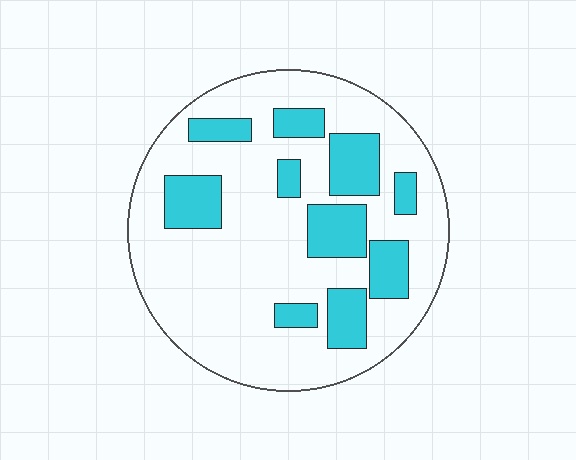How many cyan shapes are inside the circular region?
10.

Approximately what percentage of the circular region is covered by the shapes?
Approximately 25%.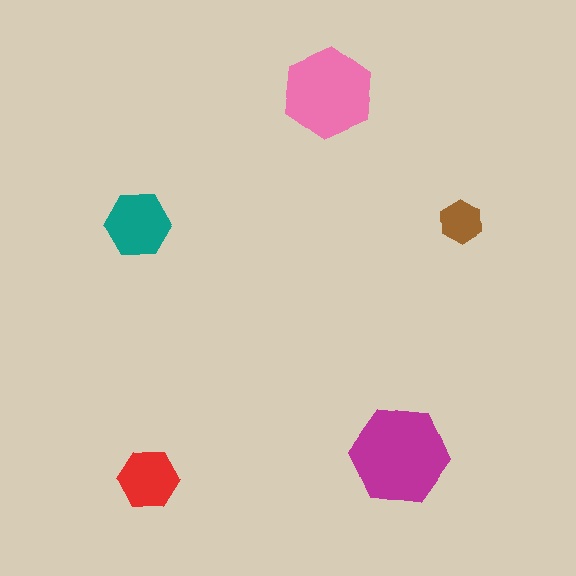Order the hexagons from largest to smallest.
the magenta one, the pink one, the teal one, the red one, the brown one.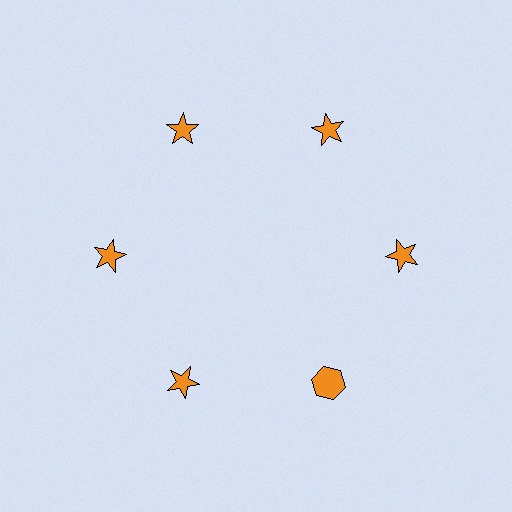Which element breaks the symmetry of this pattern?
The orange hexagon at roughly the 5 o'clock position breaks the symmetry. All other shapes are orange stars.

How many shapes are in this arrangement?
There are 6 shapes arranged in a ring pattern.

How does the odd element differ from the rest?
It has a different shape: hexagon instead of star.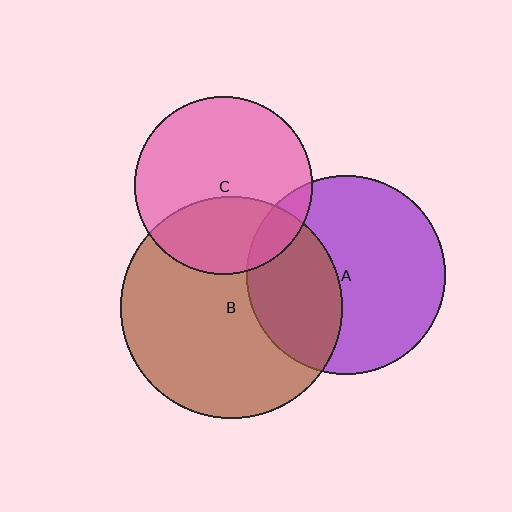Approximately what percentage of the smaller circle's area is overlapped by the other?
Approximately 35%.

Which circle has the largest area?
Circle B (brown).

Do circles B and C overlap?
Yes.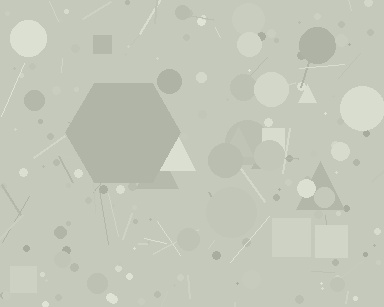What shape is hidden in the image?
A hexagon is hidden in the image.